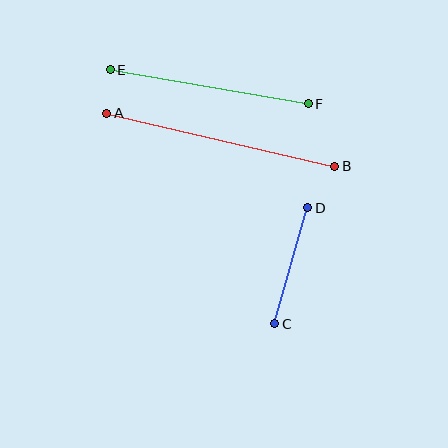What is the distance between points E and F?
The distance is approximately 201 pixels.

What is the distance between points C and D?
The distance is approximately 121 pixels.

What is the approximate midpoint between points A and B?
The midpoint is at approximately (221, 140) pixels.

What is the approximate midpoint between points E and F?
The midpoint is at approximately (209, 87) pixels.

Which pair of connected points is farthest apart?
Points A and B are farthest apart.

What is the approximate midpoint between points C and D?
The midpoint is at approximately (291, 266) pixels.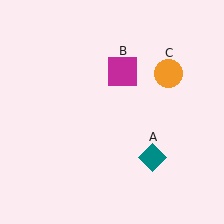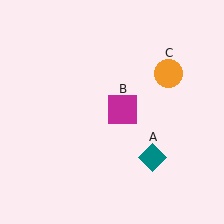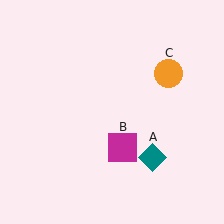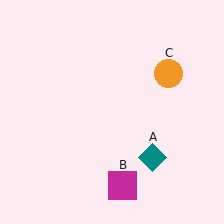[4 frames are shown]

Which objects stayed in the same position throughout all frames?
Teal diamond (object A) and orange circle (object C) remained stationary.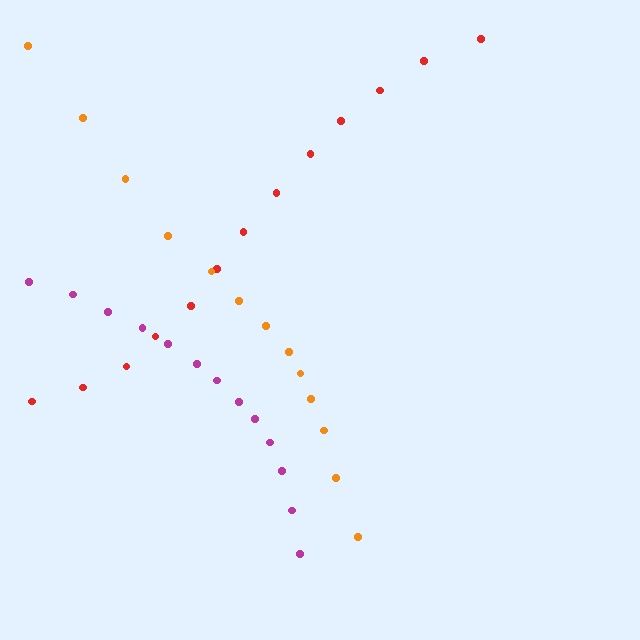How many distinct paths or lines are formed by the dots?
There are 3 distinct paths.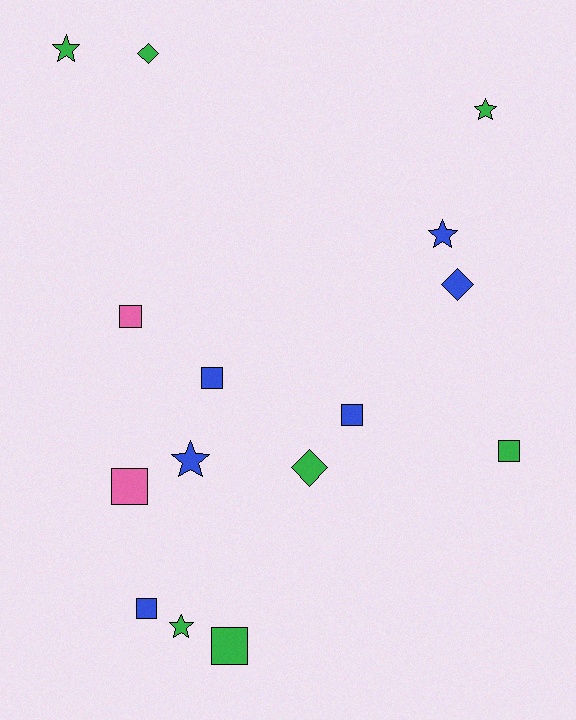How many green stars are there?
There are 3 green stars.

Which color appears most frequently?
Green, with 7 objects.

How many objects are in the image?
There are 15 objects.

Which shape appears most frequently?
Square, with 7 objects.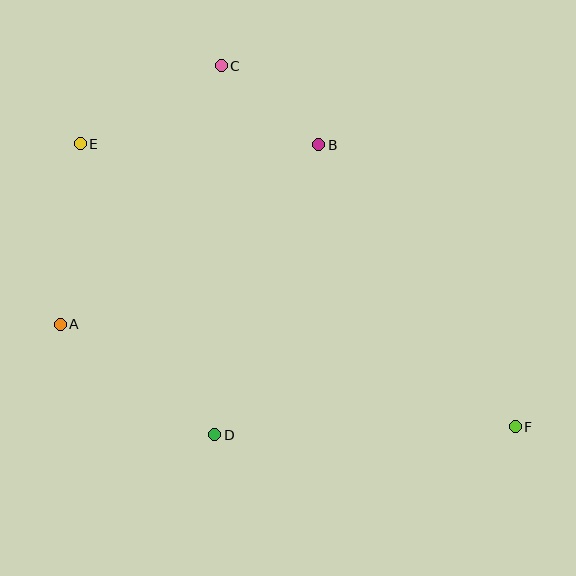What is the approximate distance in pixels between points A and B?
The distance between A and B is approximately 315 pixels.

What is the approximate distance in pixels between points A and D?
The distance between A and D is approximately 190 pixels.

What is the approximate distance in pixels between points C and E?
The distance between C and E is approximately 161 pixels.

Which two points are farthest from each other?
Points E and F are farthest from each other.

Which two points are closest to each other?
Points B and C are closest to each other.